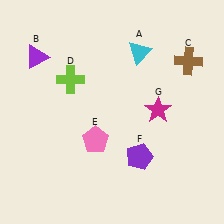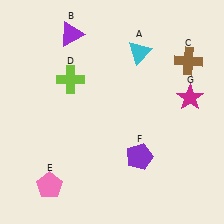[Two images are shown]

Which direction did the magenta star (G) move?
The magenta star (G) moved right.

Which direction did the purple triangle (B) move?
The purple triangle (B) moved right.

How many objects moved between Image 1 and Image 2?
3 objects moved between the two images.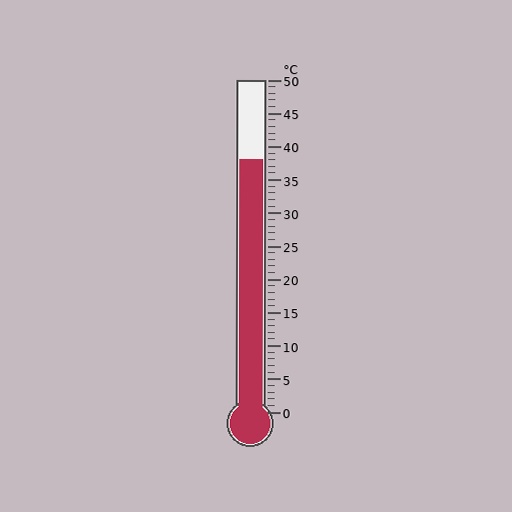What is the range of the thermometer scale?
The thermometer scale ranges from 0°C to 50°C.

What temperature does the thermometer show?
The thermometer shows approximately 38°C.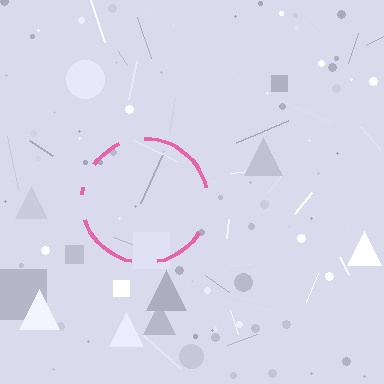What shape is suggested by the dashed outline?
The dashed outline suggests a circle.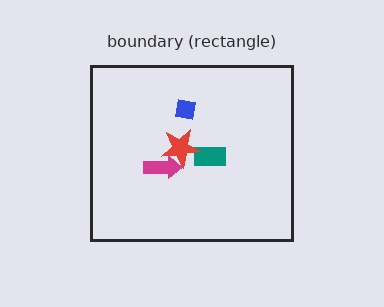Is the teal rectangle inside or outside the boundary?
Inside.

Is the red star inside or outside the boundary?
Inside.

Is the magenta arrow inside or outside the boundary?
Inside.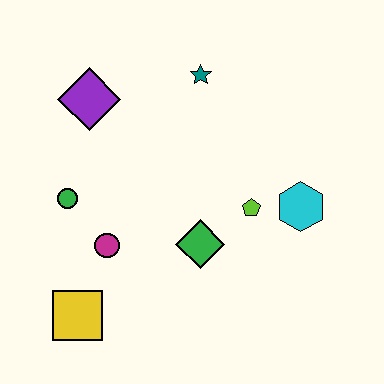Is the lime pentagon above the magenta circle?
Yes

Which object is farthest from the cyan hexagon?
The yellow square is farthest from the cyan hexagon.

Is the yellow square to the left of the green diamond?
Yes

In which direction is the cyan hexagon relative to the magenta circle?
The cyan hexagon is to the right of the magenta circle.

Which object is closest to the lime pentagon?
The cyan hexagon is closest to the lime pentagon.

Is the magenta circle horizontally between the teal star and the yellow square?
Yes